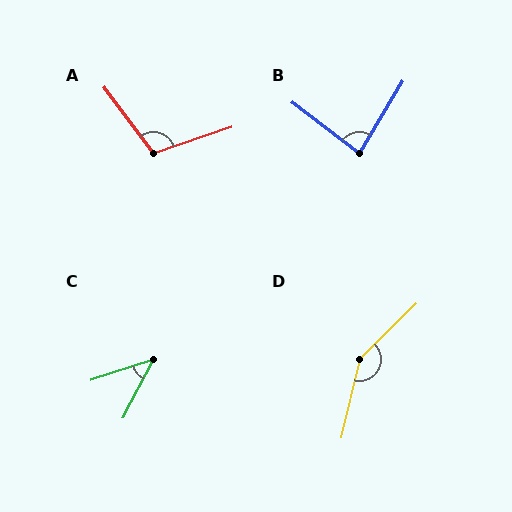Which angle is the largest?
D, at approximately 148 degrees.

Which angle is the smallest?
C, at approximately 44 degrees.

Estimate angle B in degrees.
Approximately 83 degrees.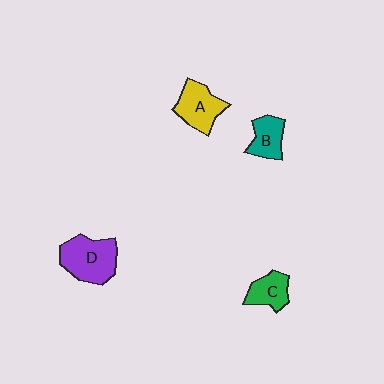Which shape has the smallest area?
Shape B (teal).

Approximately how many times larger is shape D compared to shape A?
Approximately 1.3 times.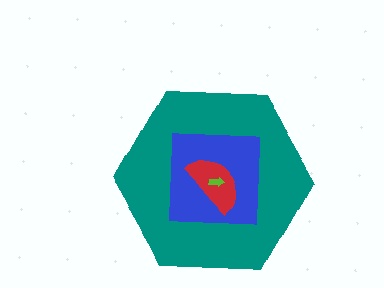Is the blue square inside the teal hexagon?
Yes.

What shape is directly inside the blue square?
The red semicircle.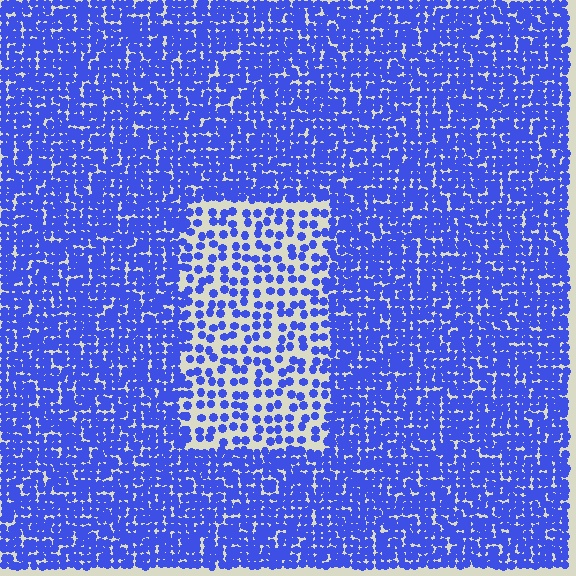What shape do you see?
I see a rectangle.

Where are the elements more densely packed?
The elements are more densely packed outside the rectangle boundary.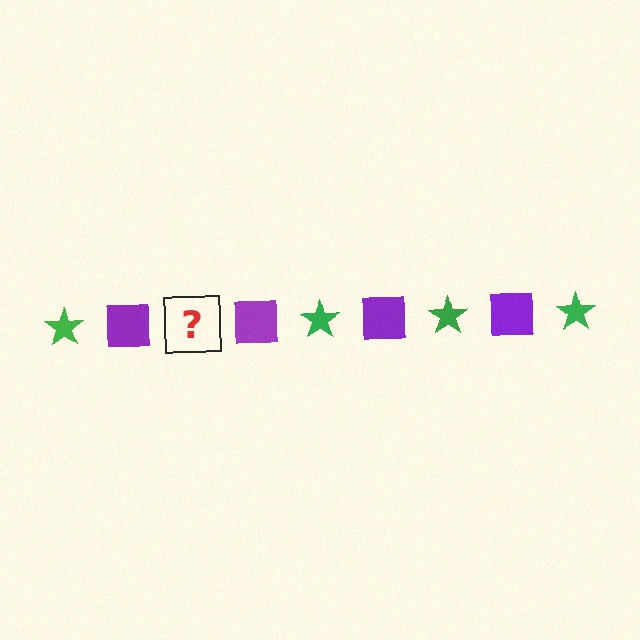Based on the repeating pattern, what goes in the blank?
The blank should be a green star.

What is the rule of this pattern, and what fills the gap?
The rule is that the pattern alternates between green star and purple square. The gap should be filled with a green star.